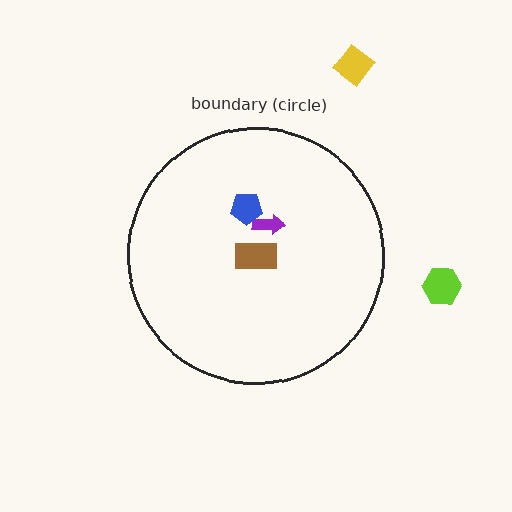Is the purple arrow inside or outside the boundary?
Inside.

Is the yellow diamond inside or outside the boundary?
Outside.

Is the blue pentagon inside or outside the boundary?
Inside.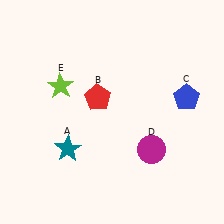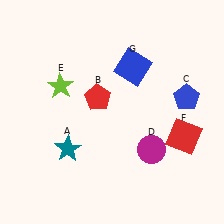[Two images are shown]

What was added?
A red square (F), a blue square (G) were added in Image 2.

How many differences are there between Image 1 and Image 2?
There are 2 differences between the two images.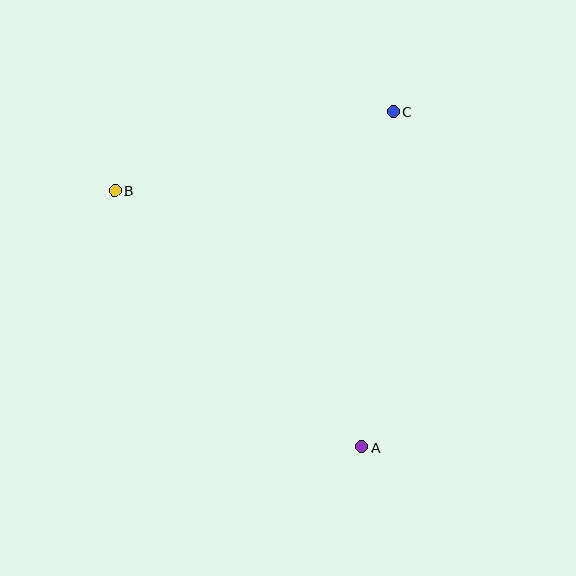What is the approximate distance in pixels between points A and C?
The distance between A and C is approximately 337 pixels.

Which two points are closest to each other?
Points B and C are closest to each other.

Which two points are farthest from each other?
Points A and B are farthest from each other.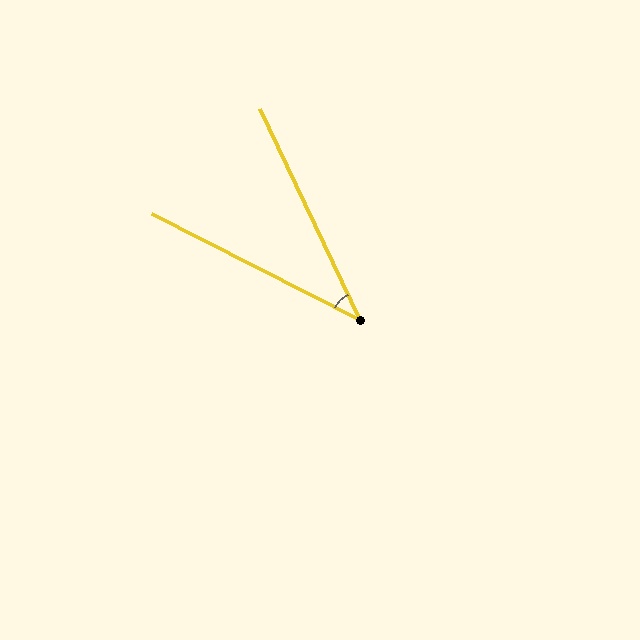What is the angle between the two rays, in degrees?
Approximately 37 degrees.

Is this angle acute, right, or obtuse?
It is acute.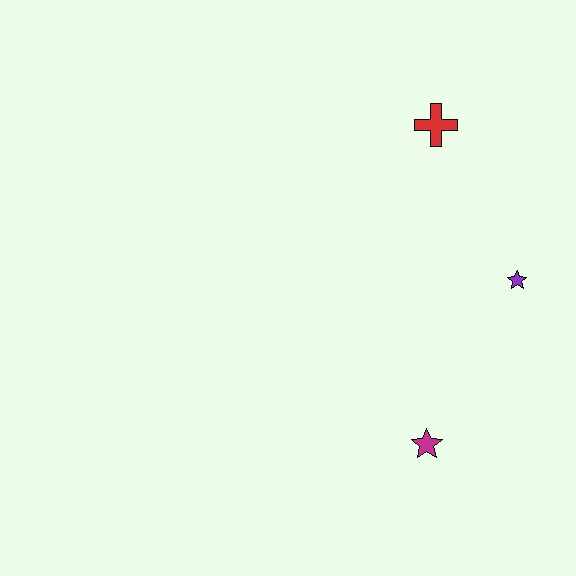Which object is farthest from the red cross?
The magenta star is farthest from the red cross.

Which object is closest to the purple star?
The red cross is closest to the purple star.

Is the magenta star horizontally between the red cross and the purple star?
No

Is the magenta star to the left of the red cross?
Yes